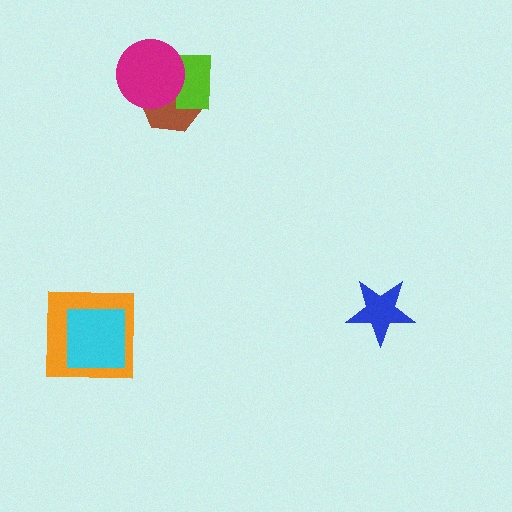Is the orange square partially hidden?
Yes, it is partially covered by another shape.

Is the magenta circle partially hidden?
No, no other shape covers it.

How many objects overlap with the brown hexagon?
2 objects overlap with the brown hexagon.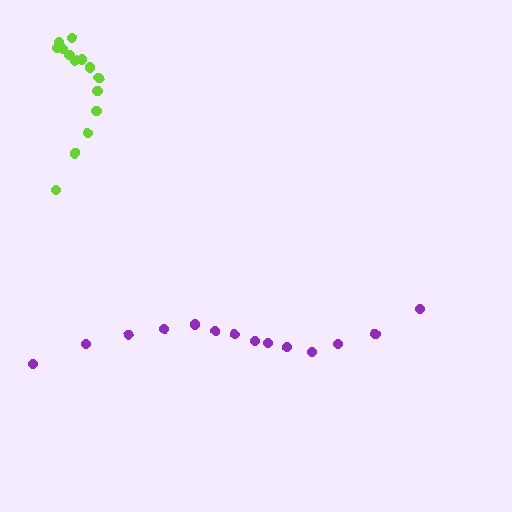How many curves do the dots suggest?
There are 2 distinct paths.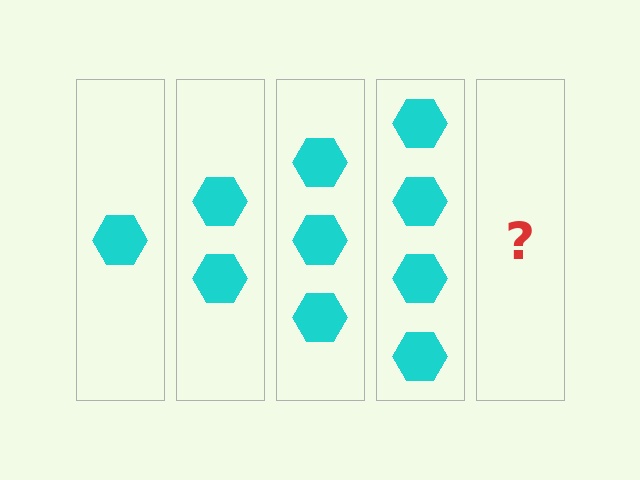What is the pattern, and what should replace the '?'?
The pattern is that each step adds one more hexagon. The '?' should be 5 hexagons.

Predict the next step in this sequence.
The next step is 5 hexagons.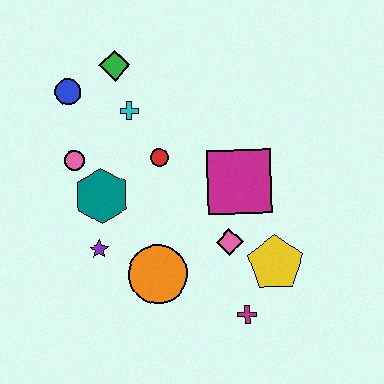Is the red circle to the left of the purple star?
No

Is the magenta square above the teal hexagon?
Yes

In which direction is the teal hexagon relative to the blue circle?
The teal hexagon is below the blue circle.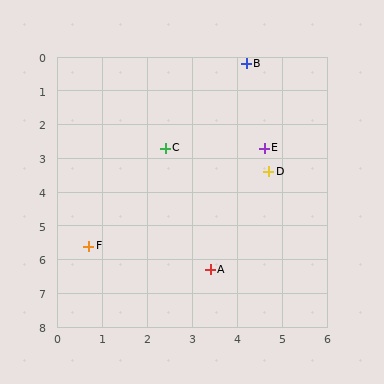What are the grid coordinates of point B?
Point B is at approximately (4.2, 0.2).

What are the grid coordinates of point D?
Point D is at approximately (4.7, 3.4).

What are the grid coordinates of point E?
Point E is at approximately (4.6, 2.7).